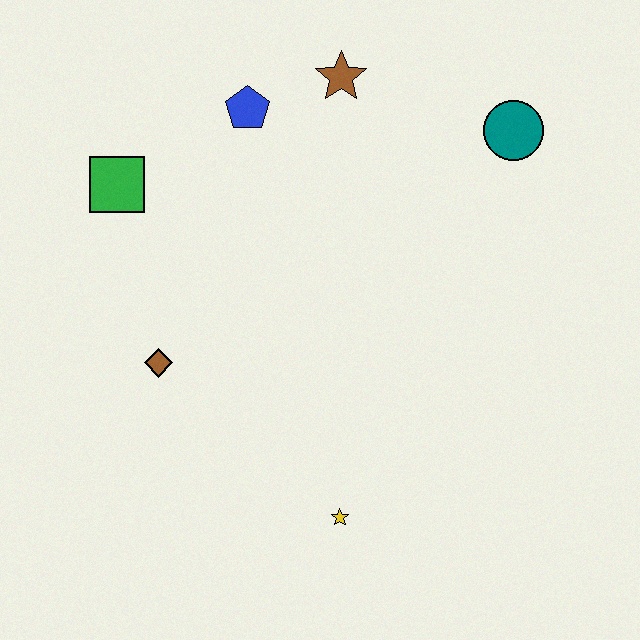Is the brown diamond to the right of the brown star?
No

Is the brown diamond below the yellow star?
No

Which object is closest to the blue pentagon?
The brown star is closest to the blue pentagon.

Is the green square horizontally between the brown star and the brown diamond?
No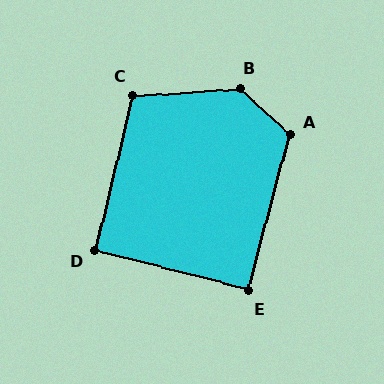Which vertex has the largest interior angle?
B, at approximately 134 degrees.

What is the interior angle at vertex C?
Approximately 107 degrees (obtuse).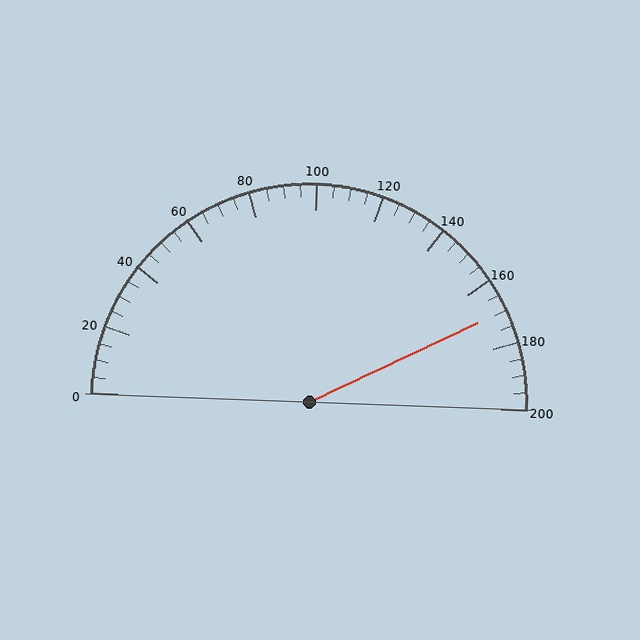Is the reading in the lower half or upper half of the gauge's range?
The reading is in the upper half of the range (0 to 200).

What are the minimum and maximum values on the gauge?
The gauge ranges from 0 to 200.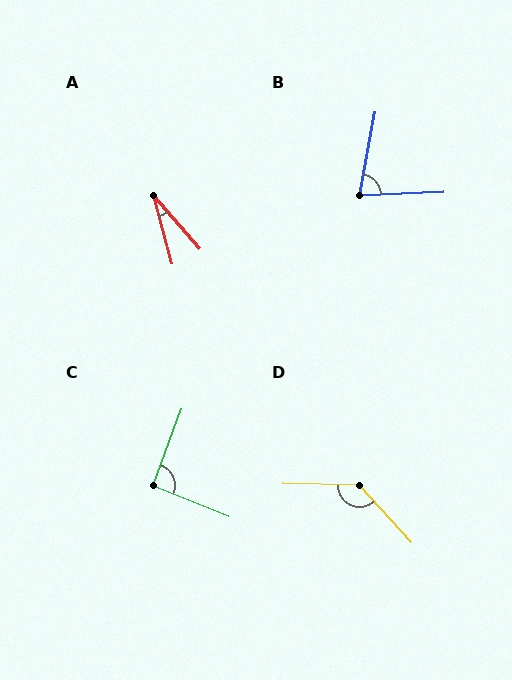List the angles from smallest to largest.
A (26°), B (77°), C (91°), D (133°).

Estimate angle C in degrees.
Approximately 91 degrees.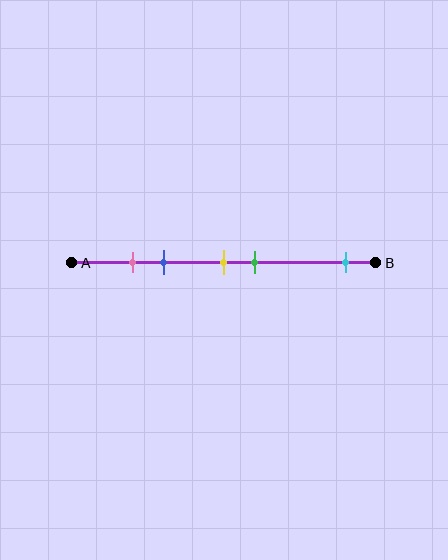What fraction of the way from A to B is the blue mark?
The blue mark is approximately 30% (0.3) of the way from A to B.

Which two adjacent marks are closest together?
The pink and blue marks are the closest adjacent pair.